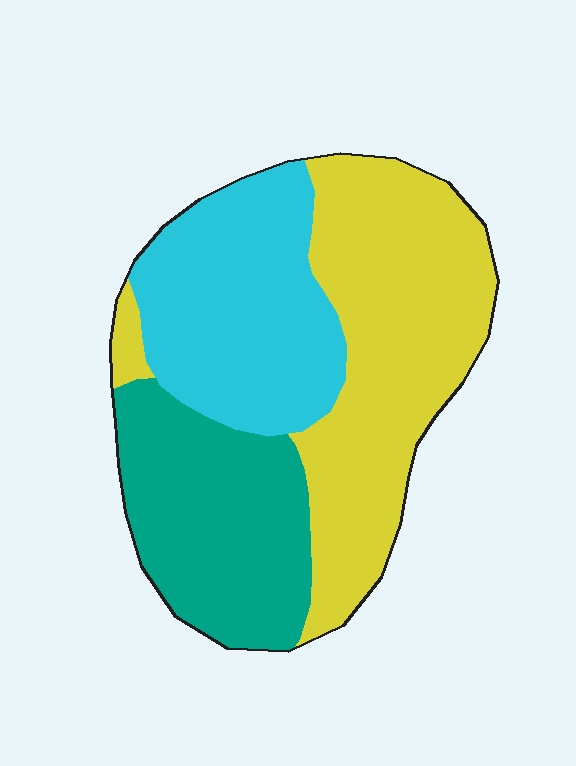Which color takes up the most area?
Yellow, at roughly 45%.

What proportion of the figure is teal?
Teal takes up about one quarter (1/4) of the figure.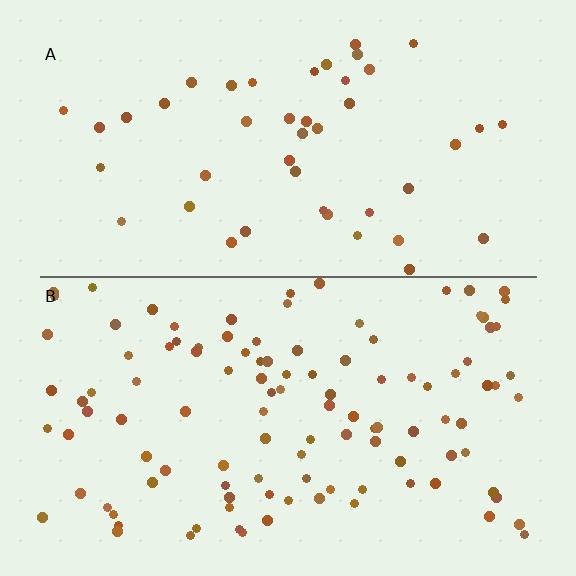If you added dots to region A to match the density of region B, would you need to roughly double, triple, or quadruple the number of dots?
Approximately triple.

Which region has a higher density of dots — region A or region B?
B (the bottom).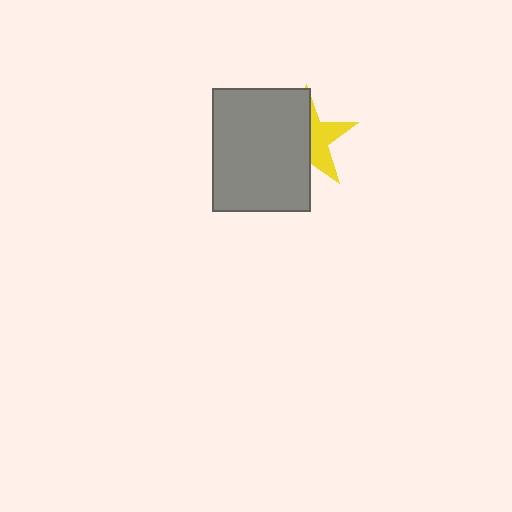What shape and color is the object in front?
The object in front is a gray rectangle.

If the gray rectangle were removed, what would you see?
You would see the complete yellow star.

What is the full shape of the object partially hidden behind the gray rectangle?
The partially hidden object is a yellow star.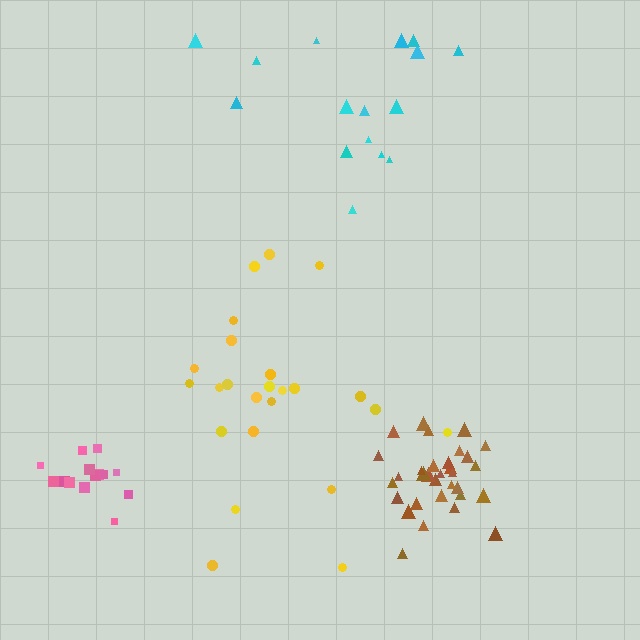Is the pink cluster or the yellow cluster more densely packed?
Pink.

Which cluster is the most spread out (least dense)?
Cyan.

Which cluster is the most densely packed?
Brown.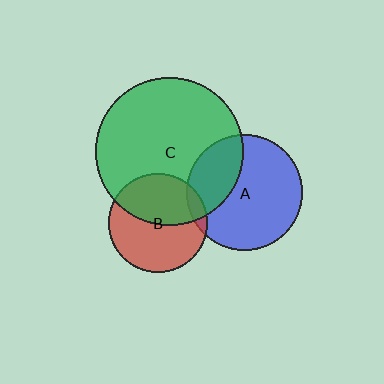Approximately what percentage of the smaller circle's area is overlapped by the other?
Approximately 5%.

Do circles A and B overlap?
Yes.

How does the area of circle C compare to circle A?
Approximately 1.6 times.